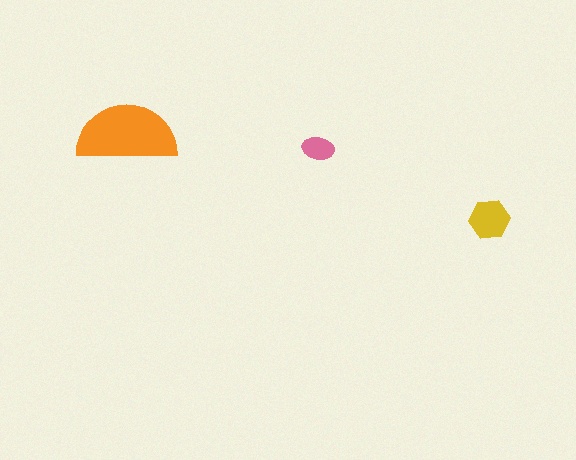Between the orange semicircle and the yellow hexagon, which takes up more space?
The orange semicircle.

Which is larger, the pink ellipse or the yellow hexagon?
The yellow hexagon.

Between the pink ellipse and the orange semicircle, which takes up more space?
The orange semicircle.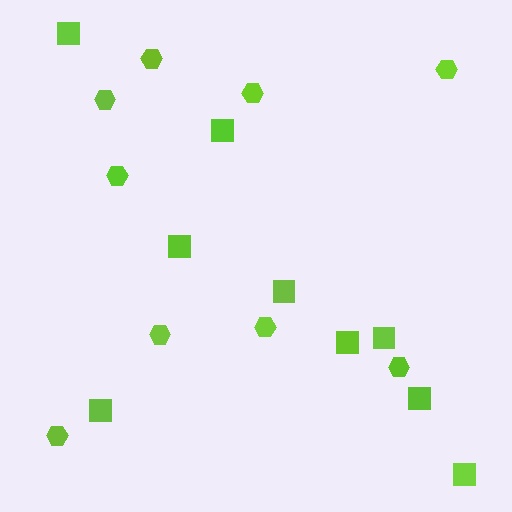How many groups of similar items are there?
There are 2 groups: one group of squares (9) and one group of hexagons (9).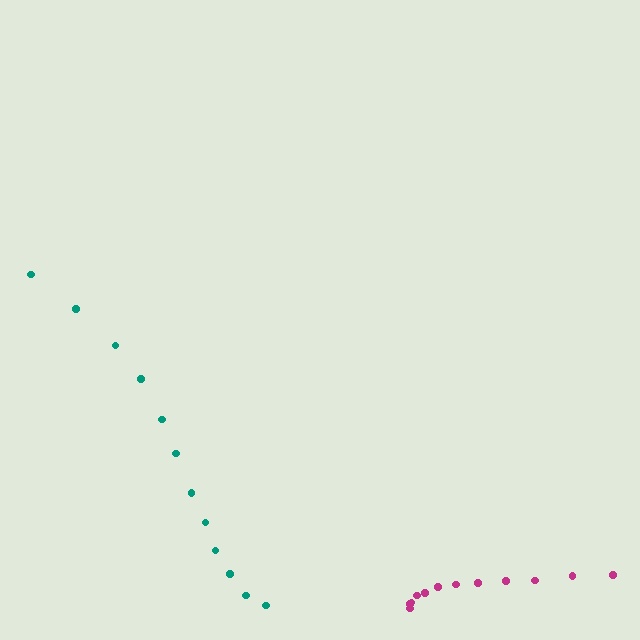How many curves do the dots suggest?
There are 2 distinct paths.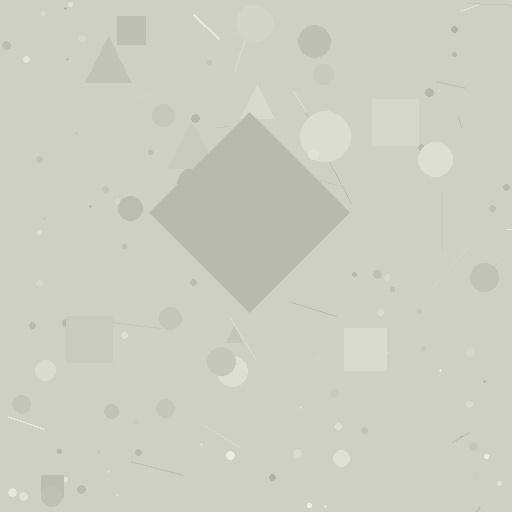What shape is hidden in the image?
A diamond is hidden in the image.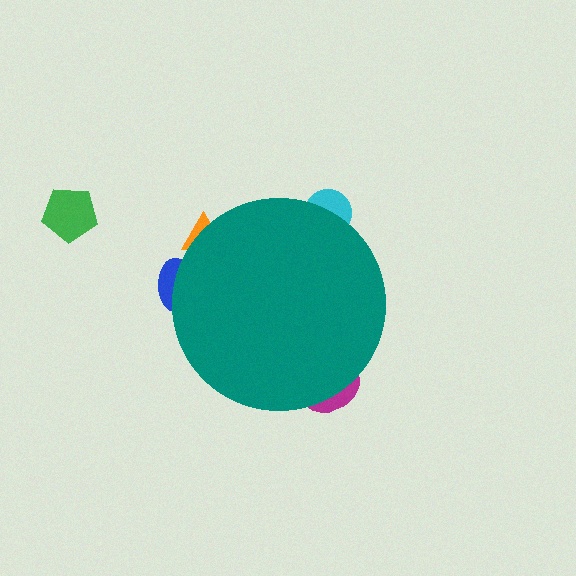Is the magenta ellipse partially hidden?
Yes, the magenta ellipse is partially hidden behind the teal circle.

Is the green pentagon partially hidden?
No, the green pentagon is fully visible.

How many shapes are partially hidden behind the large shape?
4 shapes are partially hidden.